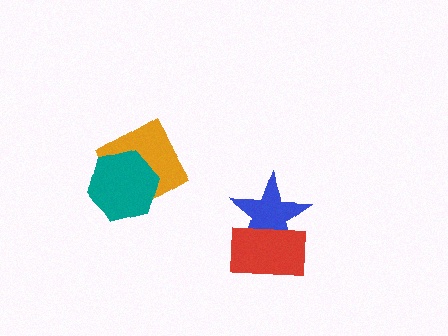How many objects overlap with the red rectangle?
1 object overlaps with the red rectangle.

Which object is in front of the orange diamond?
The teal hexagon is in front of the orange diamond.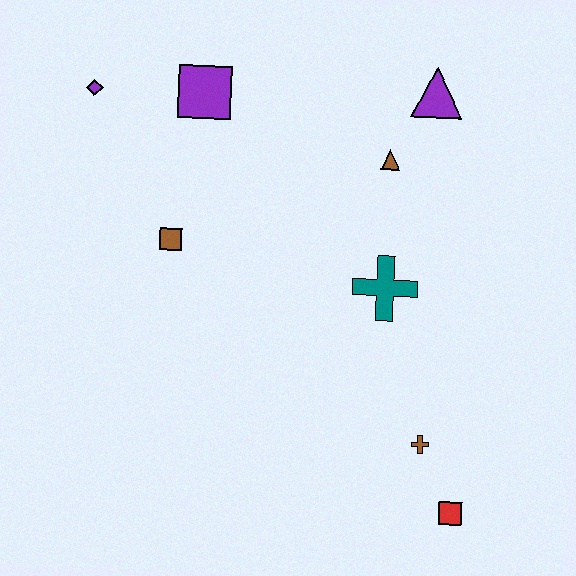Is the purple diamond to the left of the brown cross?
Yes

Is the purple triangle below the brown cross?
No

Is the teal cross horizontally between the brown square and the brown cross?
Yes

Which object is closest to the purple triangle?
The brown triangle is closest to the purple triangle.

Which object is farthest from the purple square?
The red square is farthest from the purple square.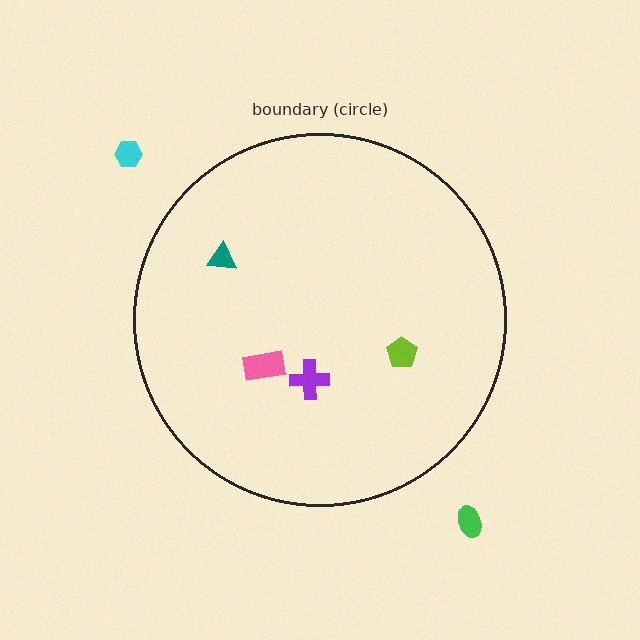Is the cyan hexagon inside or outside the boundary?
Outside.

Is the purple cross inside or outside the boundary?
Inside.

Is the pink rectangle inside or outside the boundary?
Inside.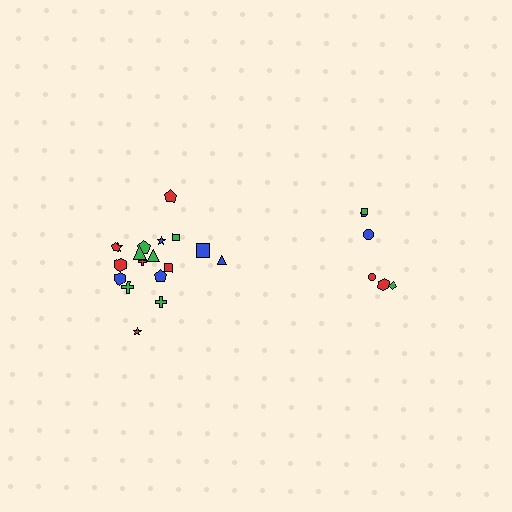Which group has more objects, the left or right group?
The left group.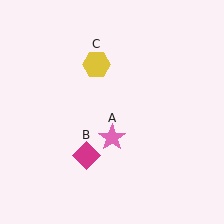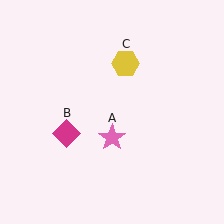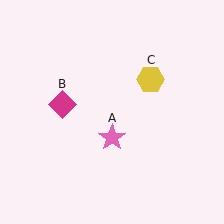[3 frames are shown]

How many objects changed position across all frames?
2 objects changed position: magenta diamond (object B), yellow hexagon (object C).